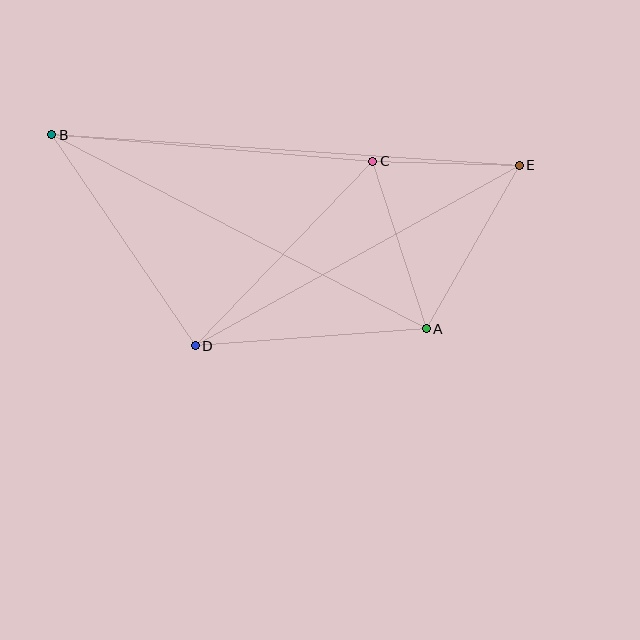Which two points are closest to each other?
Points C and E are closest to each other.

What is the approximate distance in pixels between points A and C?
The distance between A and C is approximately 176 pixels.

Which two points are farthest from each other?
Points B and E are farthest from each other.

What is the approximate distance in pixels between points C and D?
The distance between C and D is approximately 256 pixels.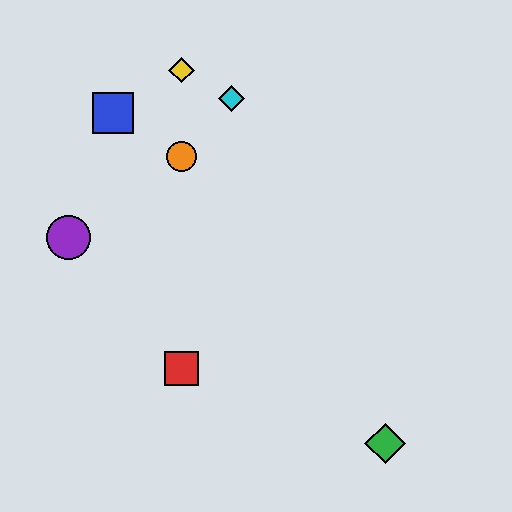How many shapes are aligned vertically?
3 shapes (the red square, the yellow diamond, the orange circle) are aligned vertically.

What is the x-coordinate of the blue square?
The blue square is at x≈113.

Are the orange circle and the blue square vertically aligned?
No, the orange circle is at x≈181 and the blue square is at x≈113.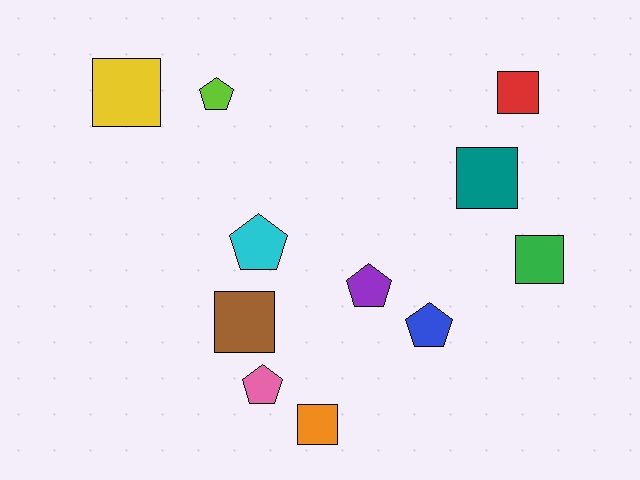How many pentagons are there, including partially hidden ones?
There are 5 pentagons.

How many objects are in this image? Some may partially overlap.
There are 11 objects.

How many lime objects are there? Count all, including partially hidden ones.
There is 1 lime object.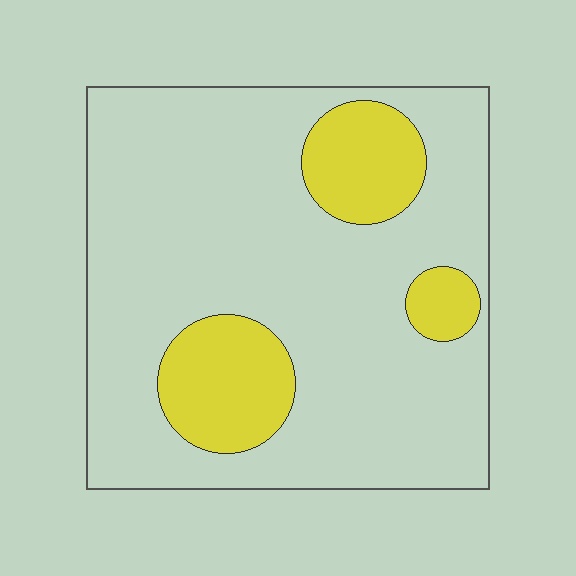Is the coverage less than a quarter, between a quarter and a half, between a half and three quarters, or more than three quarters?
Less than a quarter.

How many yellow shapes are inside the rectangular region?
3.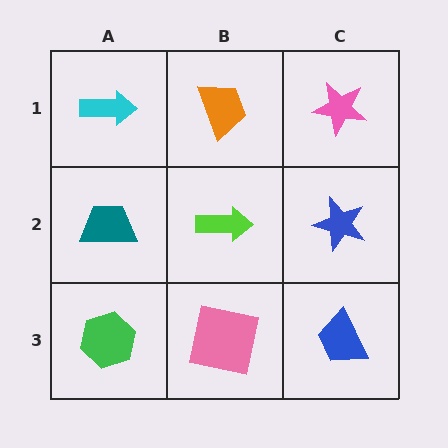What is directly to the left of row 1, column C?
An orange trapezoid.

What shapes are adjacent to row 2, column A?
A cyan arrow (row 1, column A), a green hexagon (row 3, column A), a lime arrow (row 2, column B).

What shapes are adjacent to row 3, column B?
A lime arrow (row 2, column B), a green hexagon (row 3, column A), a blue trapezoid (row 3, column C).